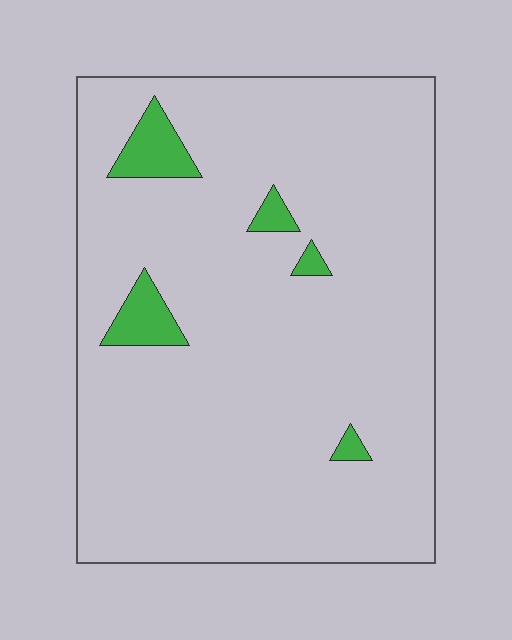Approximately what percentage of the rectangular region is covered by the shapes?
Approximately 5%.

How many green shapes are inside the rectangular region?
5.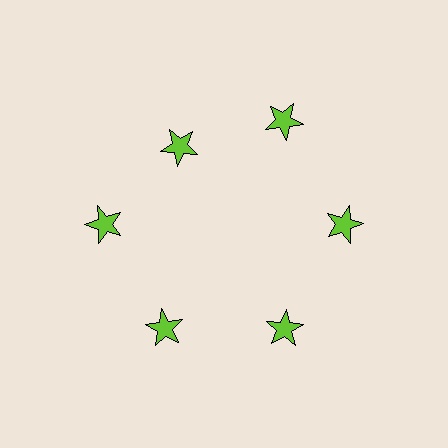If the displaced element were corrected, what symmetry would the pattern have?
It would have 6-fold rotational symmetry — the pattern would map onto itself every 60 degrees.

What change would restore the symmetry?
The symmetry would be restored by moving it outward, back onto the ring so that all 6 stars sit at equal angles and equal distance from the center.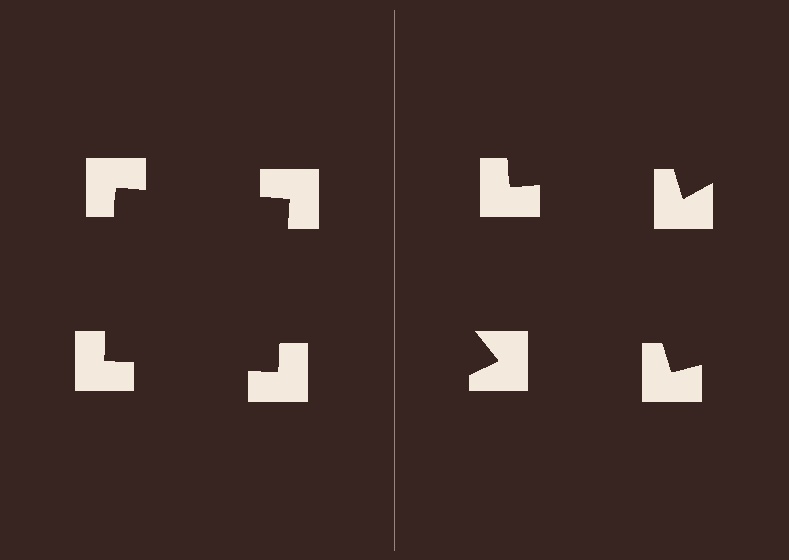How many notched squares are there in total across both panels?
8 — 4 on each side.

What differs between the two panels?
The notched squares are positioned identically on both sides; only the wedge orientations differ. On the left they align to a square; on the right they are misaligned.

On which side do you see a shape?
An illusory square appears on the left side. On the right side the wedge cuts are rotated, so no coherent shape forms.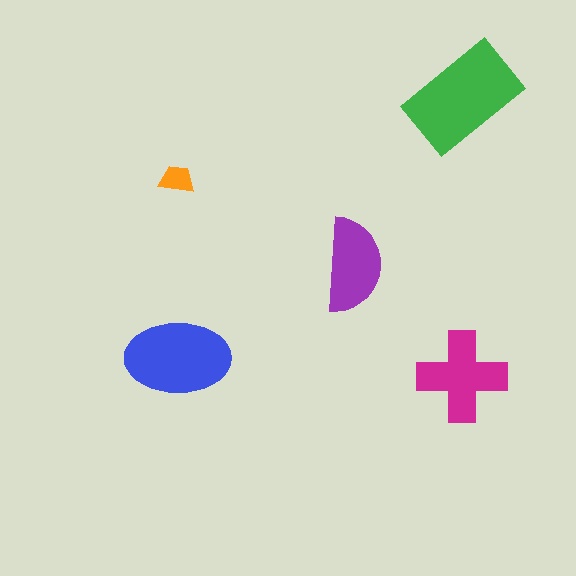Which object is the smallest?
The orange trapezoid.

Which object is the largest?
The green rectangle.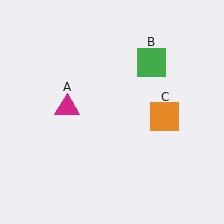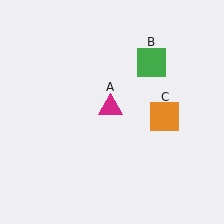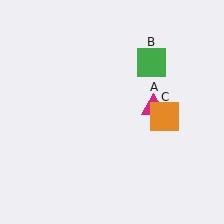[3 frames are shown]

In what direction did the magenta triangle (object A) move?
The magenta triangle (object A) moved right.